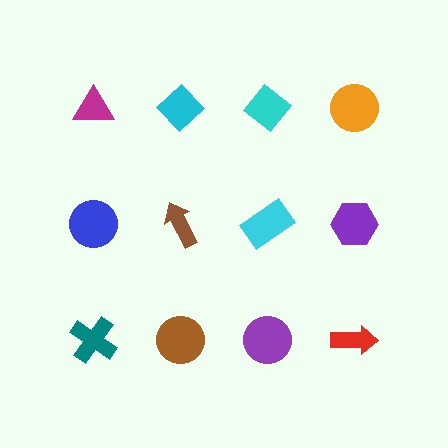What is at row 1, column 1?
A magenta triangle.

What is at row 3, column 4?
A red arrow.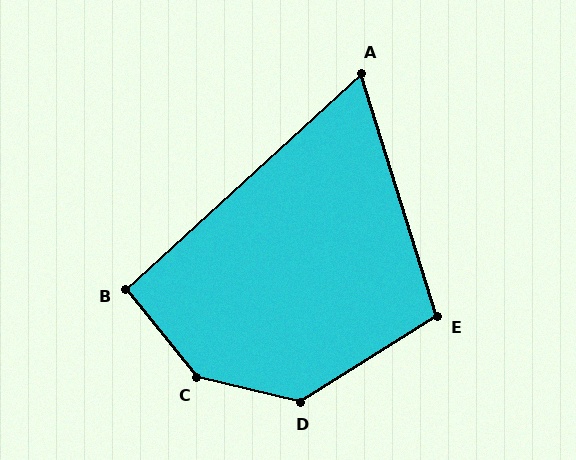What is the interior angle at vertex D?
Approximately 134 degrees (obtuse).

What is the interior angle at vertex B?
Approximately 93 degrees (approximately right).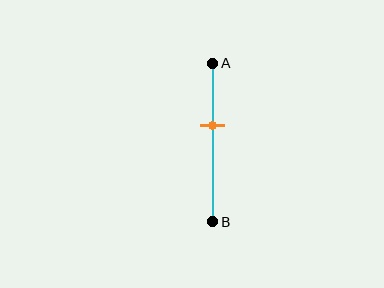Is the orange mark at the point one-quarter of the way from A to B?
No, the mark is at about 40% from A, not at the 25% one-quarter point.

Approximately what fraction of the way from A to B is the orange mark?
The orange mark is approximately 40% of the way from A to B.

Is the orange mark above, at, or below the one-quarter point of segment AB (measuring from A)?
The orange mark is below the one-quarter point of segment AB.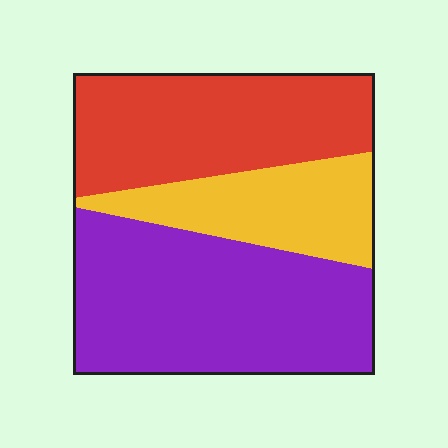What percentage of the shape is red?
Red covers about 35% of the shape.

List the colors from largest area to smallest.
From largest to smallest: purple, red, yellow.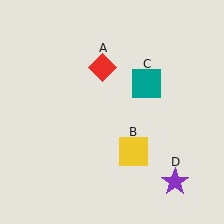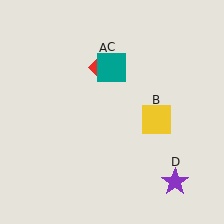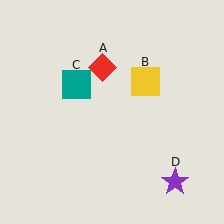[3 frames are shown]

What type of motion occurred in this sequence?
The yellow square (object B), teal square (object C) rotated counterclockwise around the center of the scene.